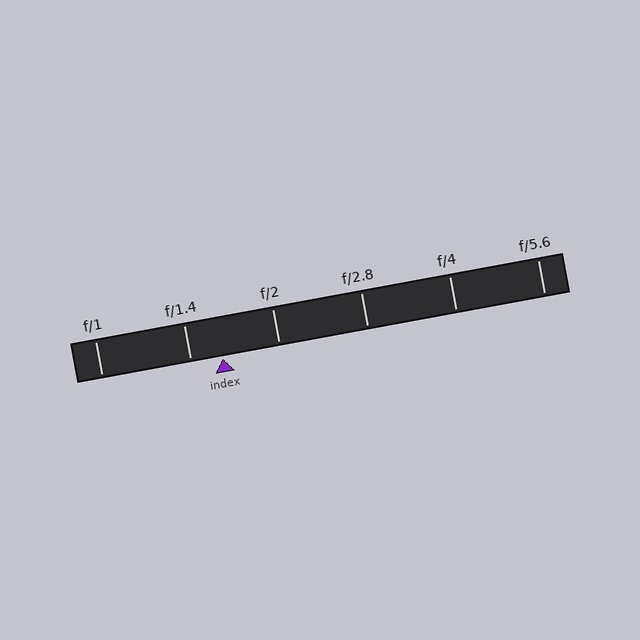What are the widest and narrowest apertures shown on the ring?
The widest aperture shown is f/1 and the narrowest is f/5.6.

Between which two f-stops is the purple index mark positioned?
The index mark is between f/1.4 and f/2.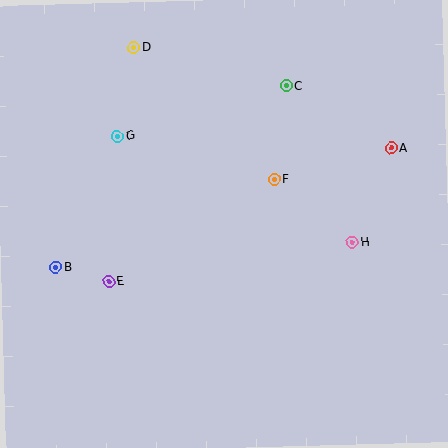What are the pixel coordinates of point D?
Point D is at (134, 47).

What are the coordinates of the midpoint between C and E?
The midpoint between C and E is at (198, 184).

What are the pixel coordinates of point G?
Point G is at (117, 136).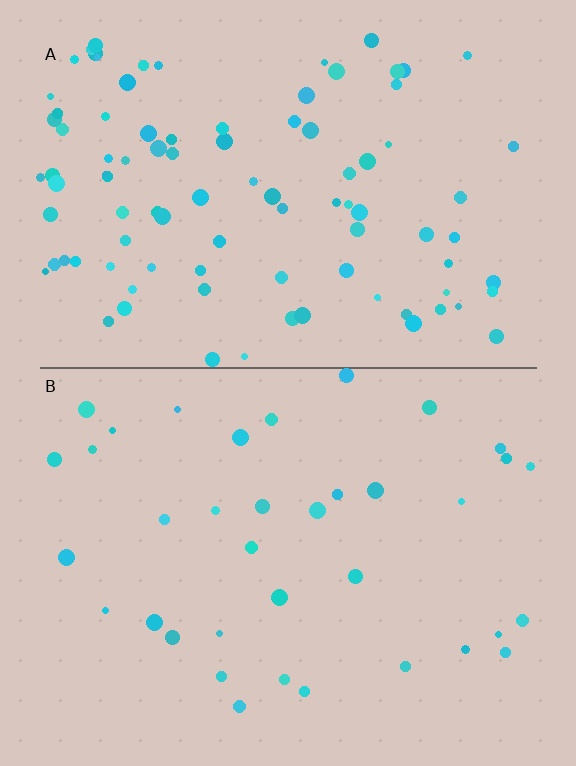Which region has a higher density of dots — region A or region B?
A (the top).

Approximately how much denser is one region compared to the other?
Approximately 2.6× — region A over region B.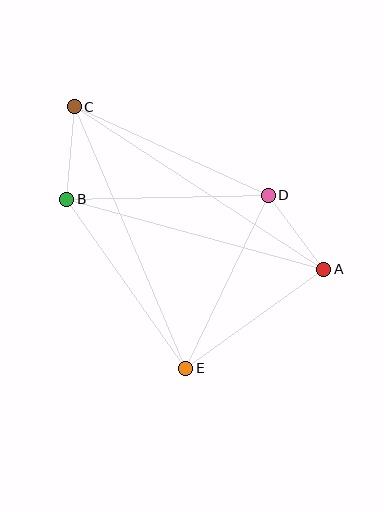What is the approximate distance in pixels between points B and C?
The distance between B and C is approximately 93 pixels.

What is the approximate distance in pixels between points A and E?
The distance between A and E is approximately 170 pixels.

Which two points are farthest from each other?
Points A and C are farthest from each other.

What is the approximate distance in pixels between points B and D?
The distance between B and D is approximately 202 pixels.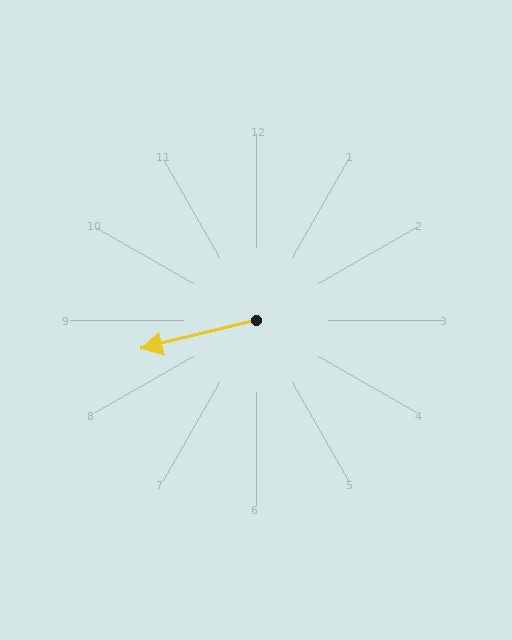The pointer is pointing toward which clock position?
Roughly 9 o'clock.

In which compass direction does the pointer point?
West.